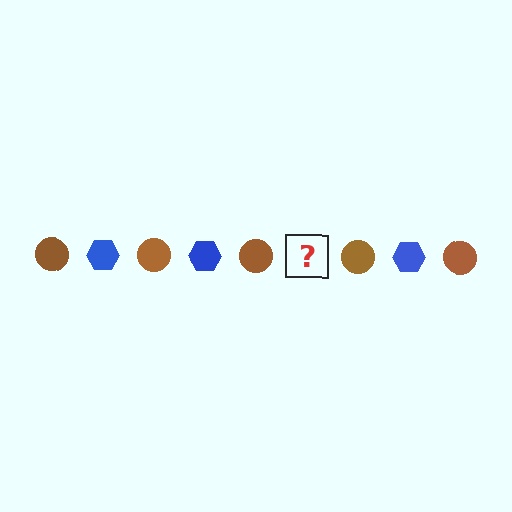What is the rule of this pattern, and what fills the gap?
The rule is that the pattern alternates between brown circle and blue hexagon. The gap should be filled with a blue hexagon.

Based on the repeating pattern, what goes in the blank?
The blank should be a blue hexagon.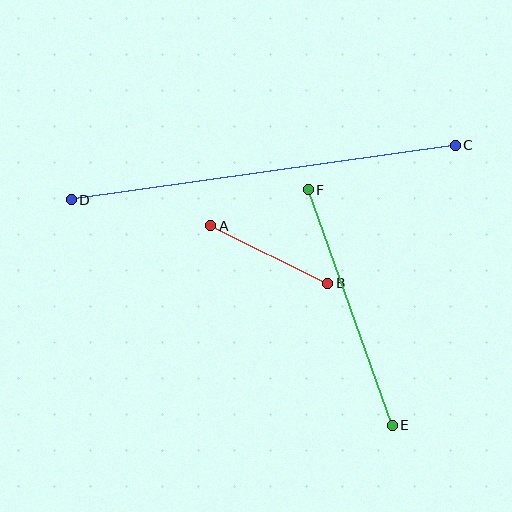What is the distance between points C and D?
The distance is approximately 388 pixels.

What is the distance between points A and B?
The distance is approximately 130 pixels.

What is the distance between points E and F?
The distance is approximately 250 pixels.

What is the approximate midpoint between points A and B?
The midpoint is at approximately (269, 254) pixels.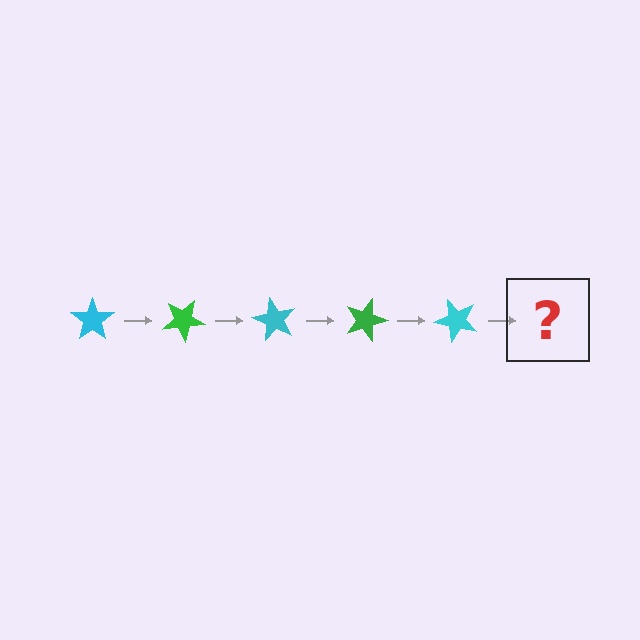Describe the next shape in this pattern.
It should be a green star, rotated 150 degrees from the start.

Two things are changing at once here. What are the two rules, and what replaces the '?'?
The two rules are that it rotates 30 degrees each step and the color cycles through cyan and green. The '?' should be a green star, rotated 150 degrees from the start.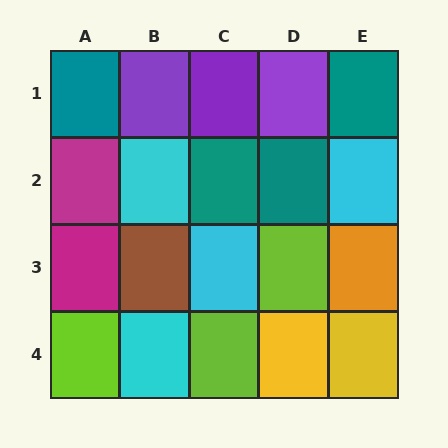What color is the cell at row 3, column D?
Lime.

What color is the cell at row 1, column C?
Purple.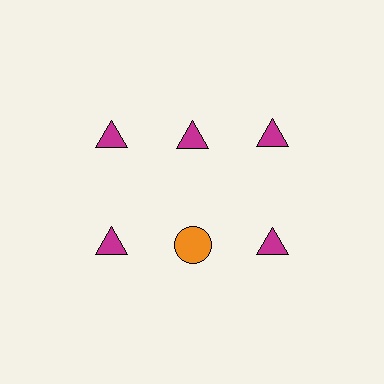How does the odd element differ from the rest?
It differs in both color (orange instead of magenta) and shape (circle instead of triangle).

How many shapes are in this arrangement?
There are 6 shapes arranged in a grid pattern.